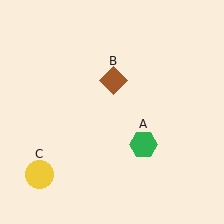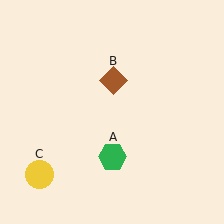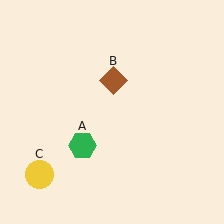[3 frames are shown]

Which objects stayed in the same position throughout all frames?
Brown diamond (object B) and yellow circle (object C) remained stationary.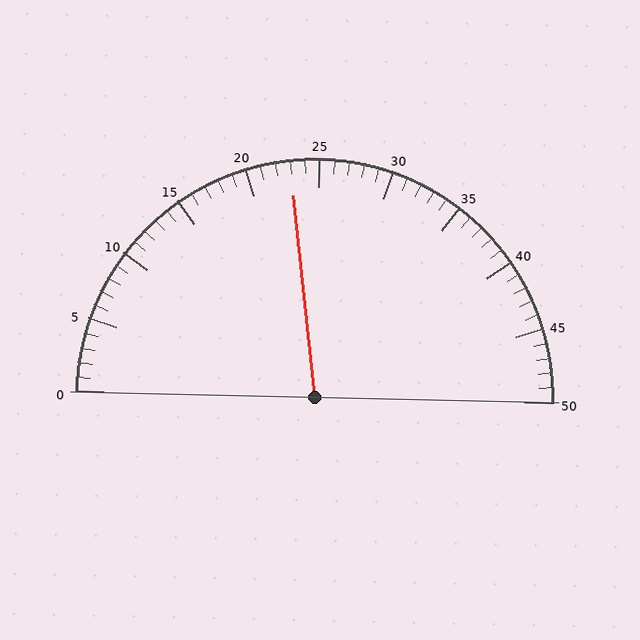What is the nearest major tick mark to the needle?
The nearest major tick mark is 25.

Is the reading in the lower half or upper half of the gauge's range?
The reading is in the lower half of the range (0 to 50).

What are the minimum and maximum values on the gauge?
The gauge ranges from 0 to 50.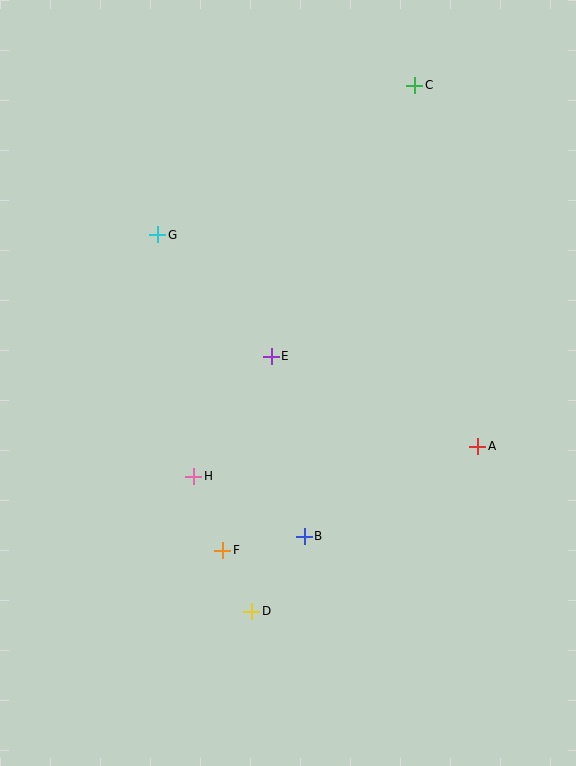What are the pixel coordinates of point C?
Point C is at (415, 85).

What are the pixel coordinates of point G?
Point G is at (158, 235).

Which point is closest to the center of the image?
Point E at (271, 356) is closest to the center.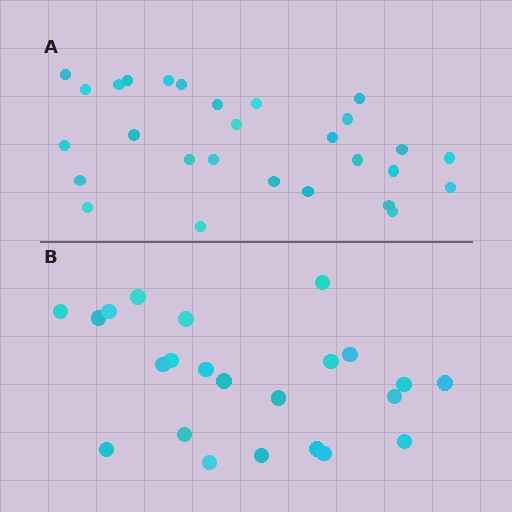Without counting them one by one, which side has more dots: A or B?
Region A (the top region) has more dots.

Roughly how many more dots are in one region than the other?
Region A has about 5 more dots than region B.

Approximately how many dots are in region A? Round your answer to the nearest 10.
About 30 dots. (The exact count is 28, which rounds to 30.)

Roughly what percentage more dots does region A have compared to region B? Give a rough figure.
About 20% more.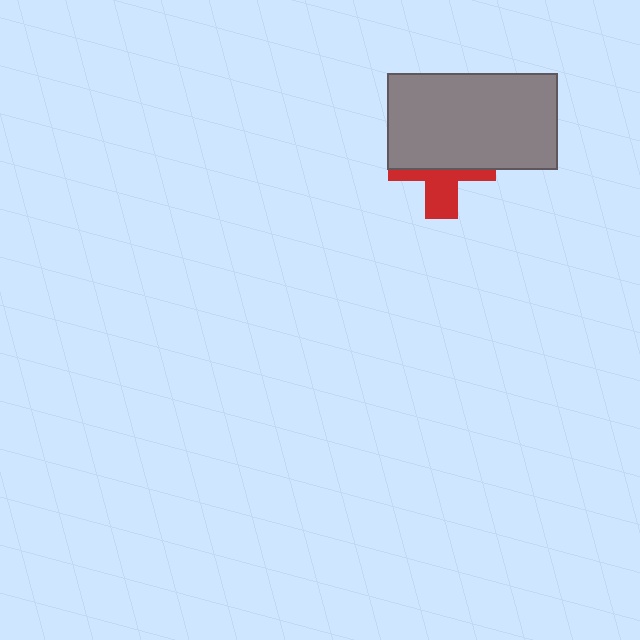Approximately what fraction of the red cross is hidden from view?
Roughly 58% of the red cross is hidden behind the gray rectangle.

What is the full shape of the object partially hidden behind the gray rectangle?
The partially hidden object is a red cross.